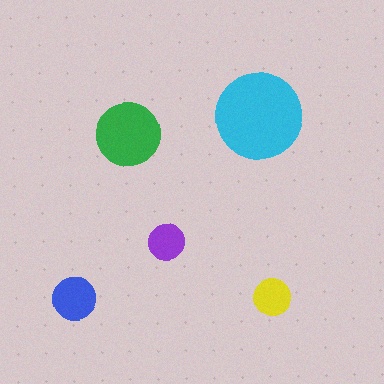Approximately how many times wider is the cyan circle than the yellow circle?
About 2.5 times wider.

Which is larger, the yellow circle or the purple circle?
The yellow one.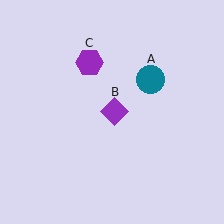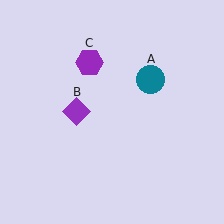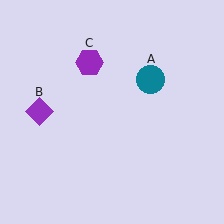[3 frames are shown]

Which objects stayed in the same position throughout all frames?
Teal circle (object A) and purple hexagon (object C) remained stationary.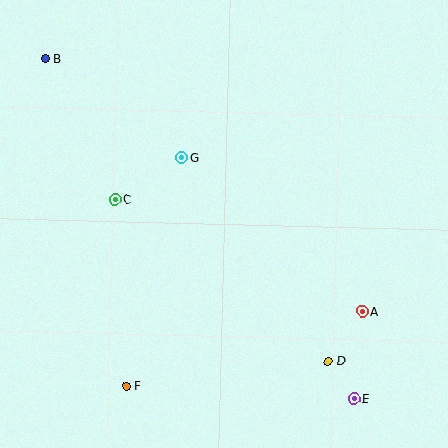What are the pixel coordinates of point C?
Point C is at (115, 199).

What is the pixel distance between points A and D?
The distance between A and D is 60 pixels.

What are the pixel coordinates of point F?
Point F is at (126, 386).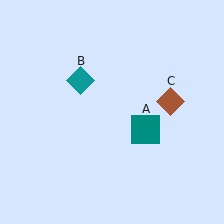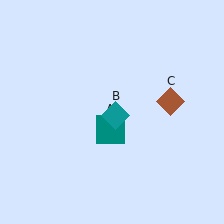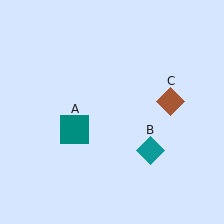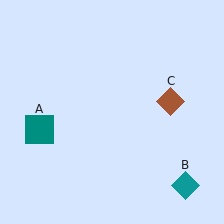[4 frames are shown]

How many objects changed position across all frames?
2 objects changed position: teal square (object A), teal diamond (object B).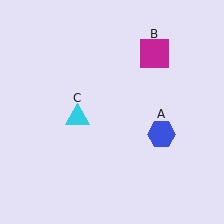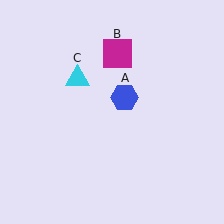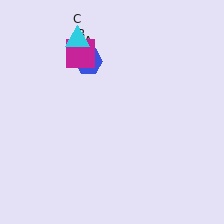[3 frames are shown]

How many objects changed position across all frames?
3 objects changed position: blue hexagon (object A), magenta square (object B), cyan triangle (object C).